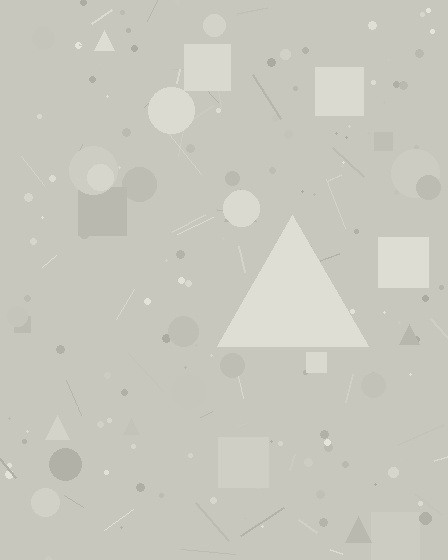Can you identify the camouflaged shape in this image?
The camouflaged shape is a triangle.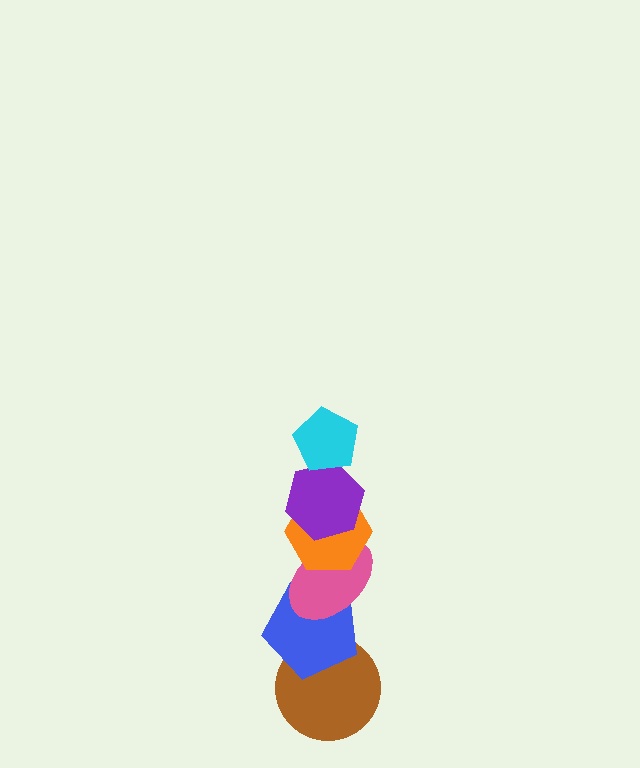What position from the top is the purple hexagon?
The purple hexagon is 2nd from the top.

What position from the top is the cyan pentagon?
The cyan pentagon is 1st from the top.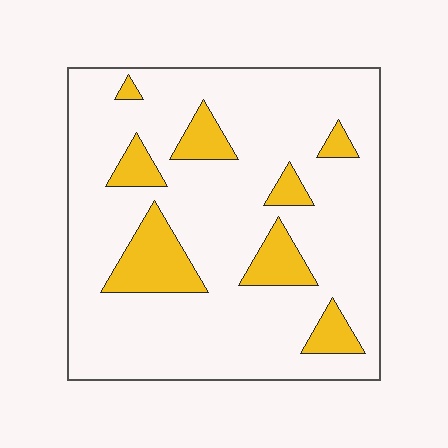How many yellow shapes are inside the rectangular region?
8.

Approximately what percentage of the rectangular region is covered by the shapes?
Approximately 15%.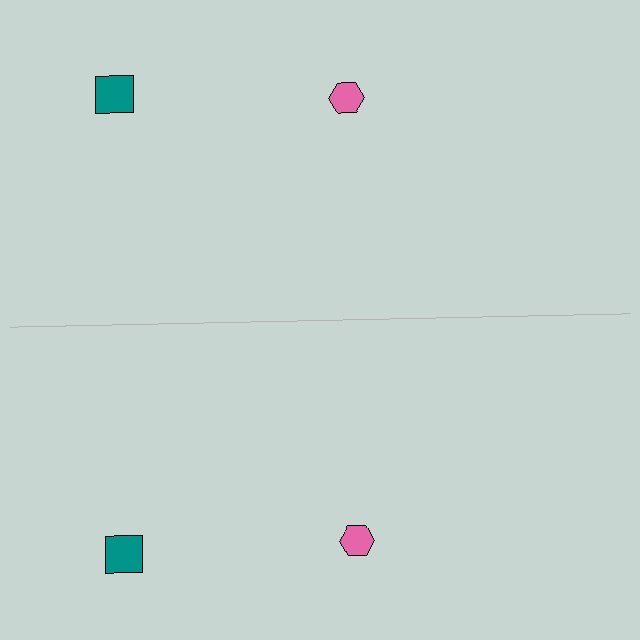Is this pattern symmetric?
Yes, this pattern has bilateral (reflection) symmetry.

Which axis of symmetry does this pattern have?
The pattern has a horizontal axis of symmetry running through the center of the image.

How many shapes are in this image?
There are 4 shapes in this image.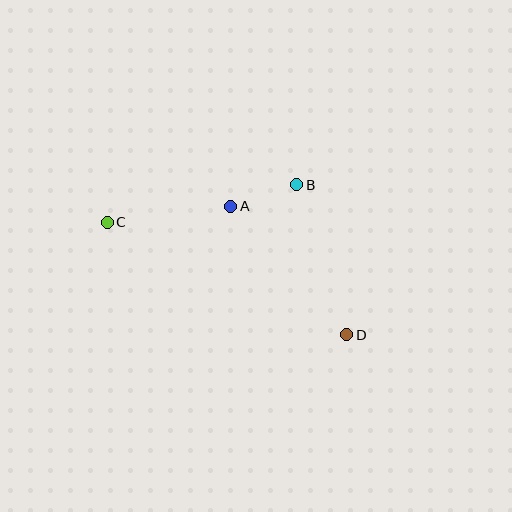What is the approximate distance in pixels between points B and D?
The distance between B and D is approximately 158 pixels.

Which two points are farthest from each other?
Points C and D are farthest from each other.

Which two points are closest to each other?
Points A and B are closest to each other.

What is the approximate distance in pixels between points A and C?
The distance between A and C is approximately 125 pixels.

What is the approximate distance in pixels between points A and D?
The distance between A and D is approximately 173 pixels.